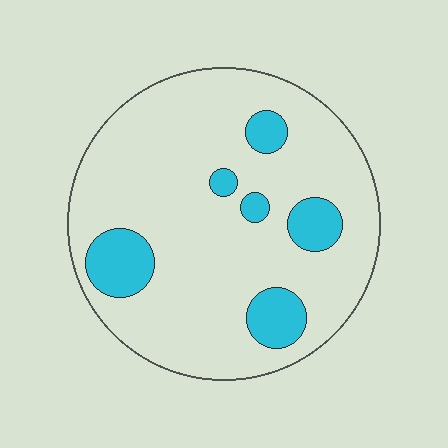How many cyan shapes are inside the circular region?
6.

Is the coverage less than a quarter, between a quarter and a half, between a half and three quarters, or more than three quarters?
Less than a quarter.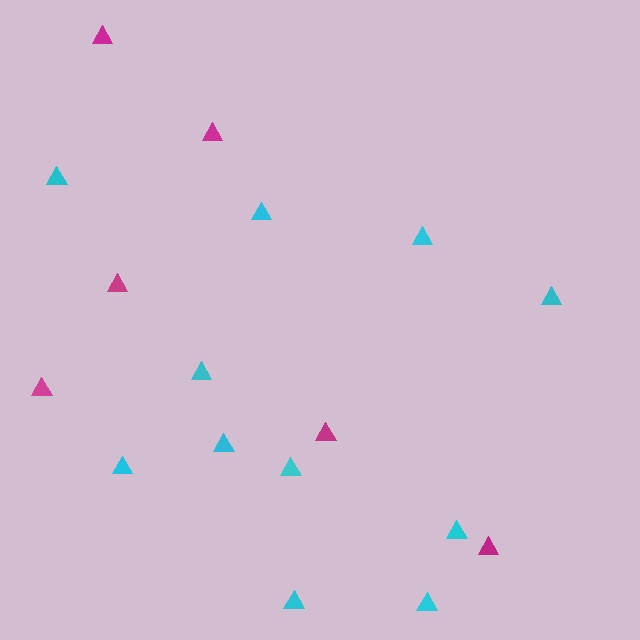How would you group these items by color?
There are 2 groups: one group of cyan triangles (11) and one group of magenta triangles (6).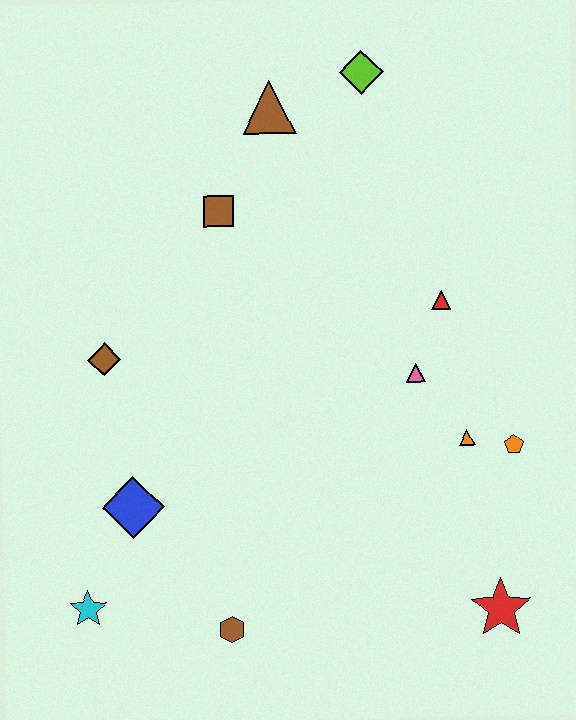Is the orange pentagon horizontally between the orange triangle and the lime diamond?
No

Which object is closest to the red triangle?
The pink triangle is closest to the red triangle.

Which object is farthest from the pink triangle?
The cyan star is farthest from the pink triangle.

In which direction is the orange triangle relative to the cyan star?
The orange triangle is to the right of the cyan star.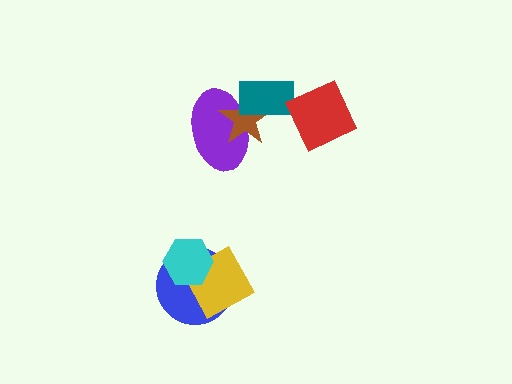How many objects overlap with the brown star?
2 objects overlap with the brown star.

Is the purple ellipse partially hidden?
Yes, it is partially covered by another shape.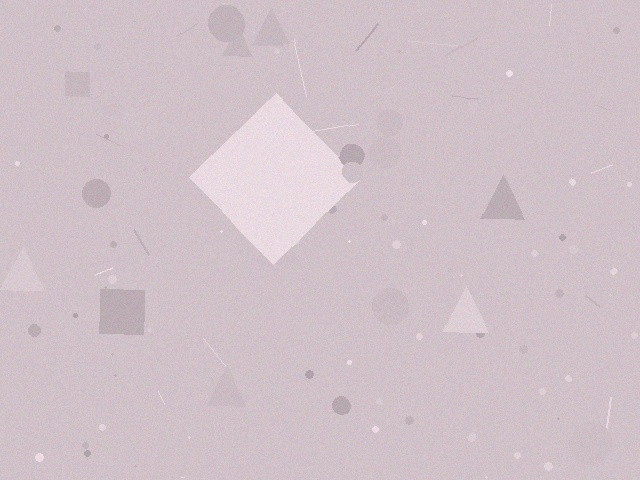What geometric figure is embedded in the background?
A diamond is embedded in the background.